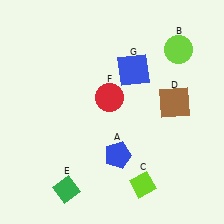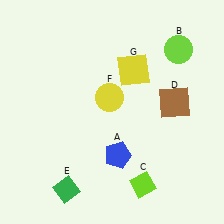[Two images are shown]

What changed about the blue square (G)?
In Image 1, G is blue. In Image 2, it changed to yellow.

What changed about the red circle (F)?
In Image 1, F is red. In Image 2, it changed to yellow.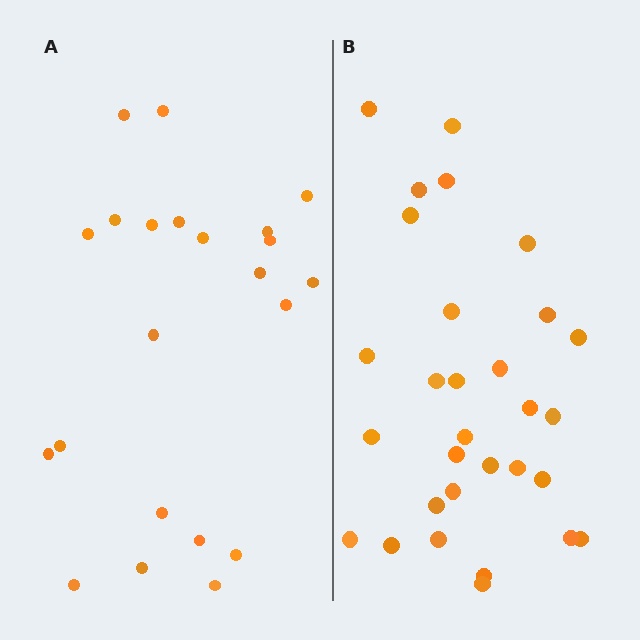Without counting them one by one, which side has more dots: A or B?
Region B (the right region) has more dots.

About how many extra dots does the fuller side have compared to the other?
Region B has roughly 8 or so more dots than region A.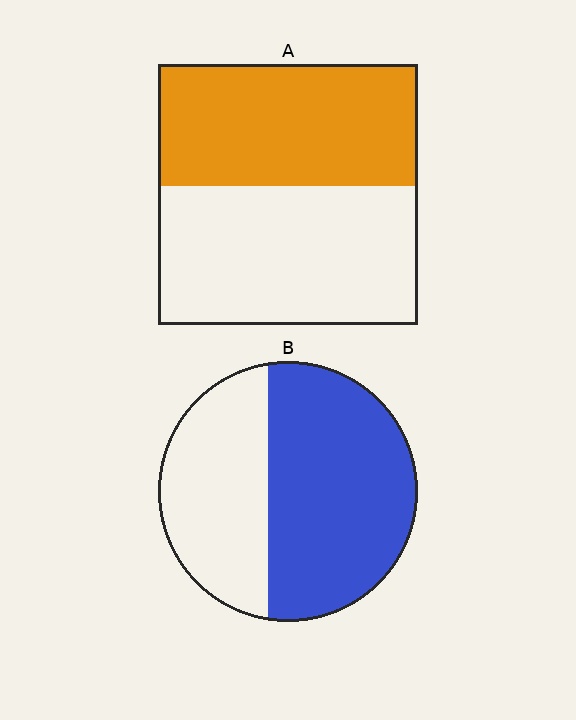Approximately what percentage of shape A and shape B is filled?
A is approximately 45% and B is approximately 60%.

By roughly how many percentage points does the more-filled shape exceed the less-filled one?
By roughly 15 percentage points (B over A).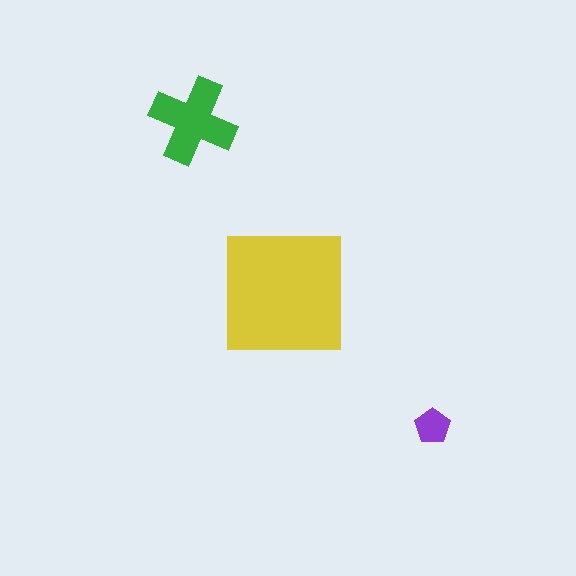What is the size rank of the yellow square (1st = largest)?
1st.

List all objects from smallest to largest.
The purple pentagon, the green cross, the yellow square.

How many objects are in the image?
There are 3 objects in the image.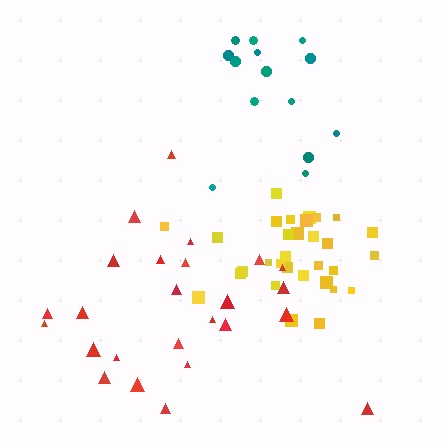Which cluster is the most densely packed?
Yellow.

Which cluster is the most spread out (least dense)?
Teal.